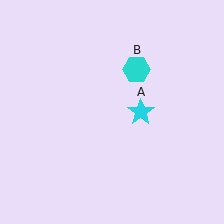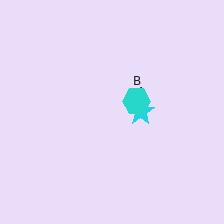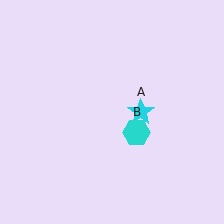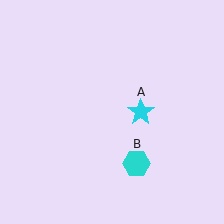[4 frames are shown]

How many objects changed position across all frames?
1 object changed position: cyan hexagon (object B).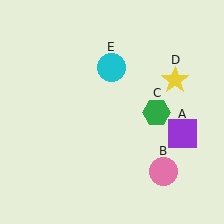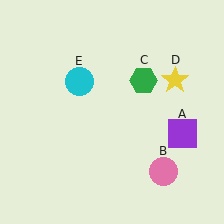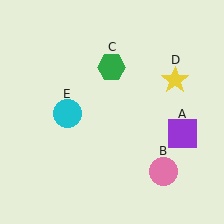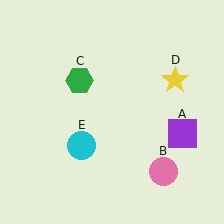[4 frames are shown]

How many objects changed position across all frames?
2 objects changed position: green hexagon (object C), cyan circle (object E).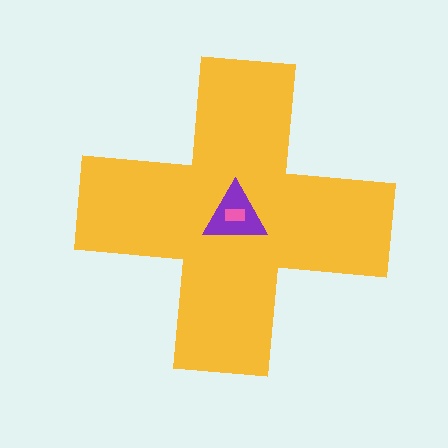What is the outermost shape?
The yellow cross.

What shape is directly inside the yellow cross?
The purple triangle.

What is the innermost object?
The pink rectangle.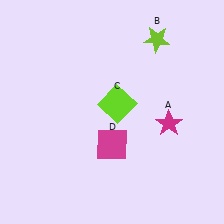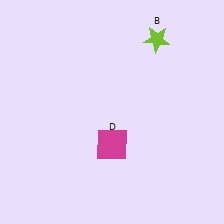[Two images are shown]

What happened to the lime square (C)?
The lime square (C) was removed in Image 2. It was in the top-right area of Image 1.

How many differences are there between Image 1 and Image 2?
There are 2 differences between the two images.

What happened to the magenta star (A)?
The magenta star (A) was removed in Image 2. It was in the bottom-right area of Image 1.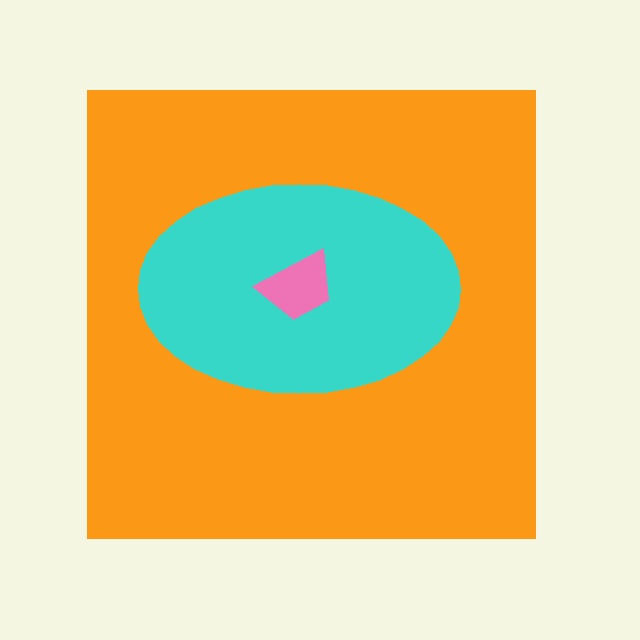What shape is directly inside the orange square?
The cyan ellipse.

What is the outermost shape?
The orange square.